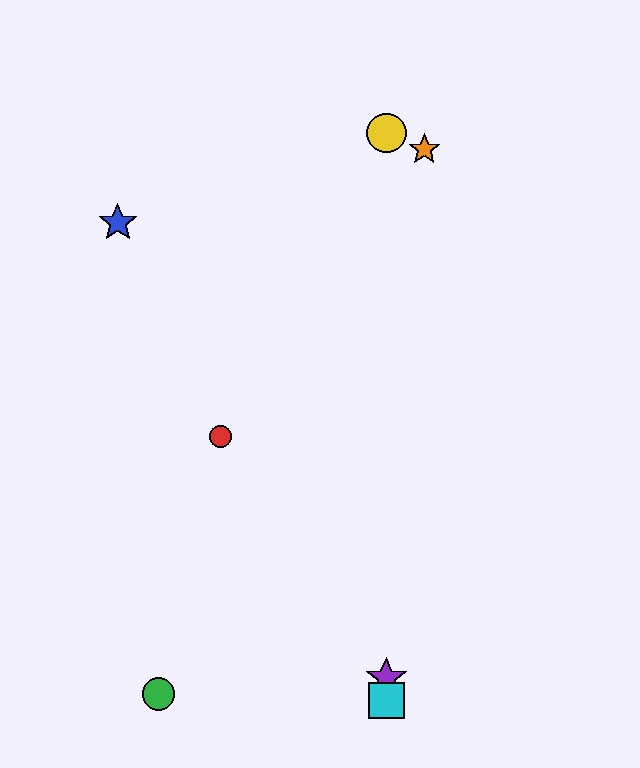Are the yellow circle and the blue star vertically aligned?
No, the yellow circle is at x≈386 and the blue star is at x≈118.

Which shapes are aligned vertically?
The yellow circle, the purple star, the cyan square are aligned vertically.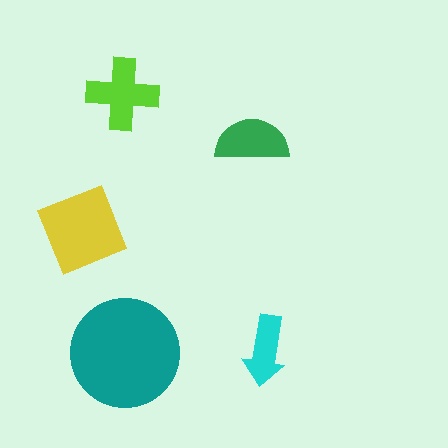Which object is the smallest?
The cyan arrow.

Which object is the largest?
The teal circle.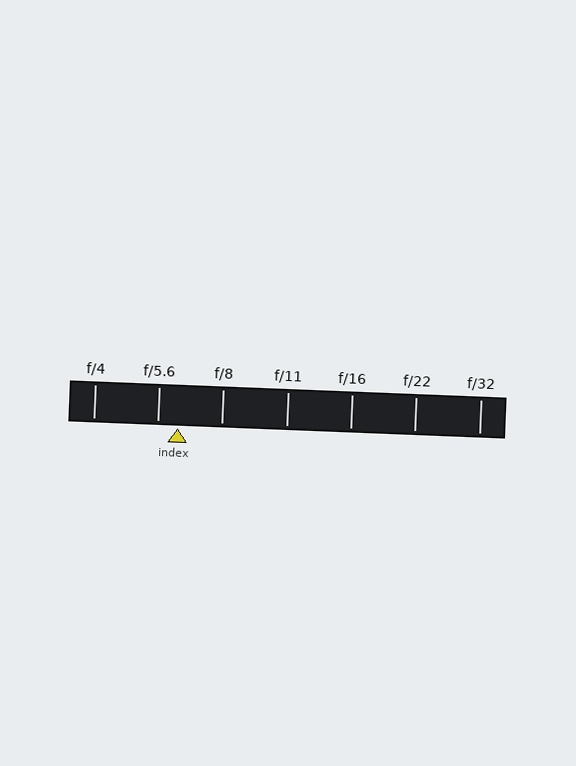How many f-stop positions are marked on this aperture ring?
There are 7 f-stop positions marked.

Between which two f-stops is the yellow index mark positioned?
The index mark is between f/5.6 and f/8.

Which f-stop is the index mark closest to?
The index mark is closest to f/5.6.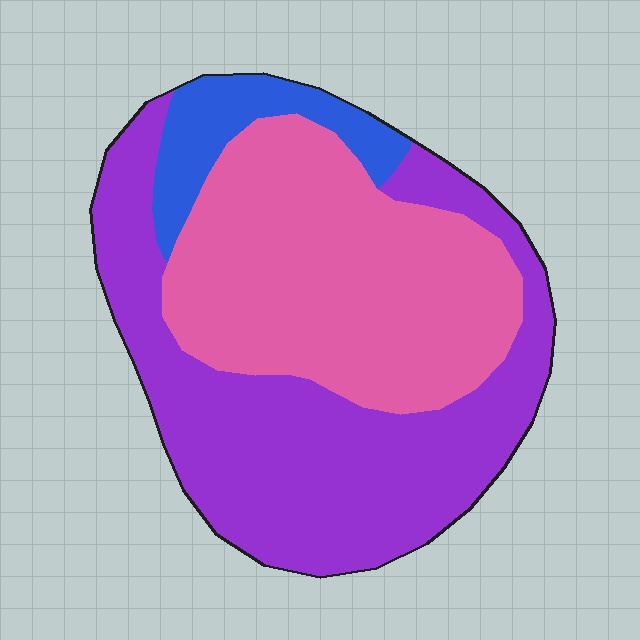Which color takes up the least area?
Blue, at roughly 10%.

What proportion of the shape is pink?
Pink takes up between a quarter and a half of the shape.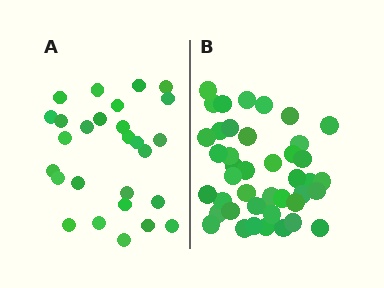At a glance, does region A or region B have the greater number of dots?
Region B (the right region) has more dots.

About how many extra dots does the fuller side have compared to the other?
Region B has approximately 15 more dots than region A.